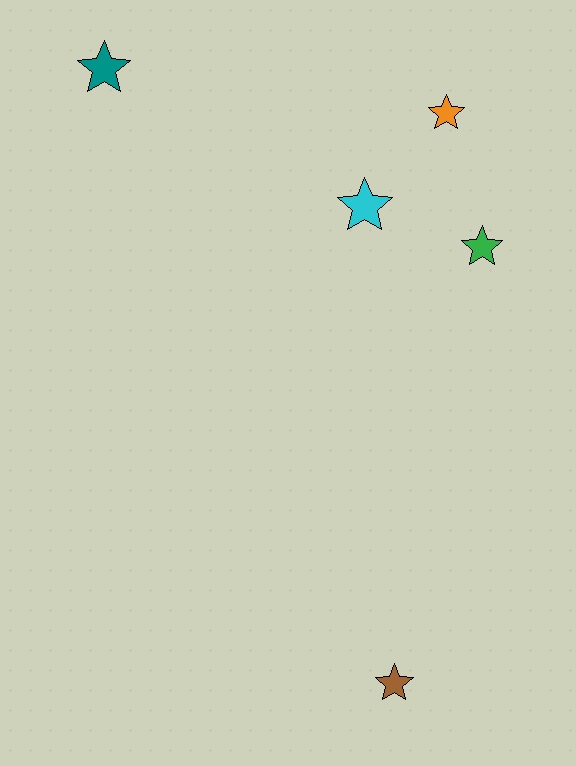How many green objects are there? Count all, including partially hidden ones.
There is 1 green object.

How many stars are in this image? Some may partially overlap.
There are 5 stars.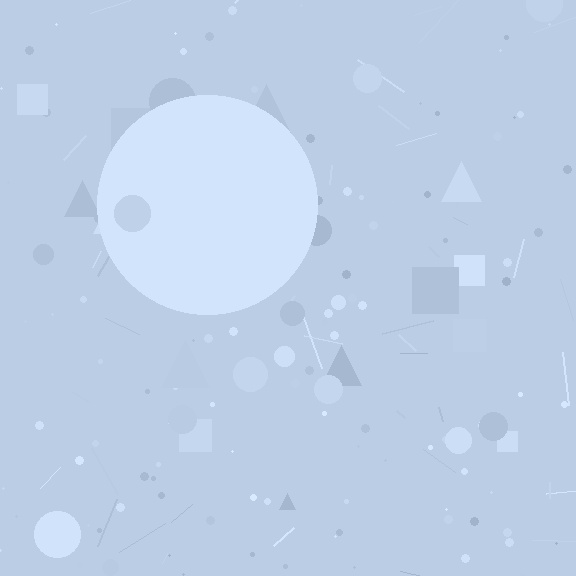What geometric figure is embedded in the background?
A circle is embedded in the background.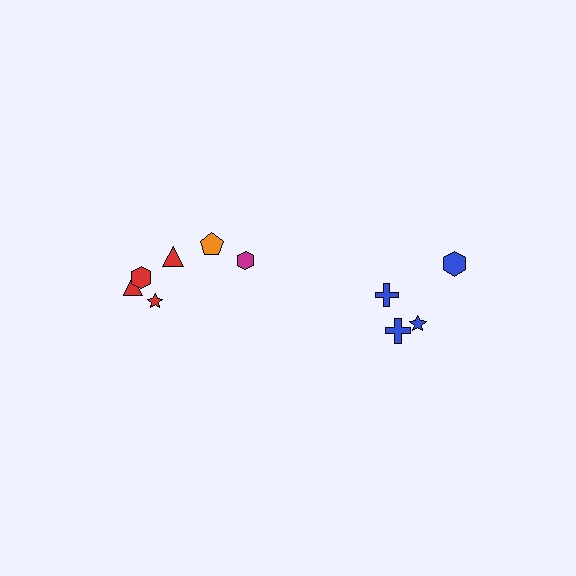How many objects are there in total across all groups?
There are 10 objects.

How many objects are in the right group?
There are 4 objects.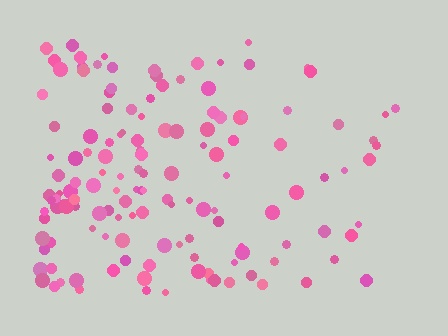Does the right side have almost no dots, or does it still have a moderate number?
Still a moderate number, just noticeably fewer than the left.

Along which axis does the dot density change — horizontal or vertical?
Horizontal.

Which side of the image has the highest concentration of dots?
The left.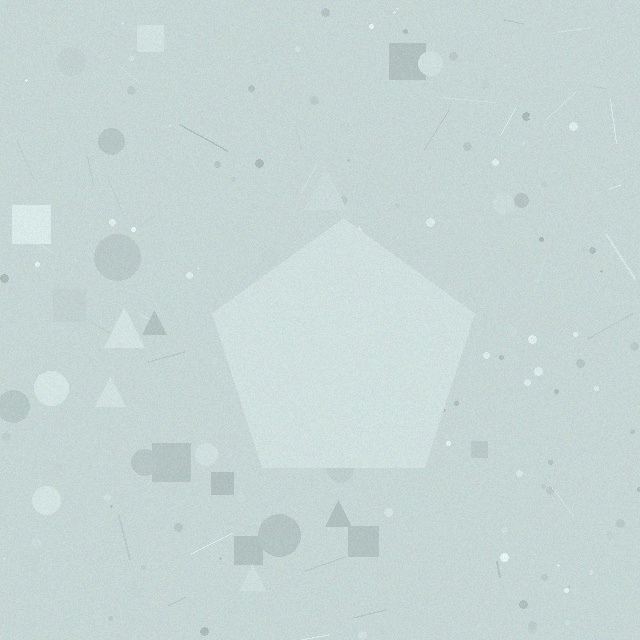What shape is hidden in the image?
A pentagon is hidden in the image.